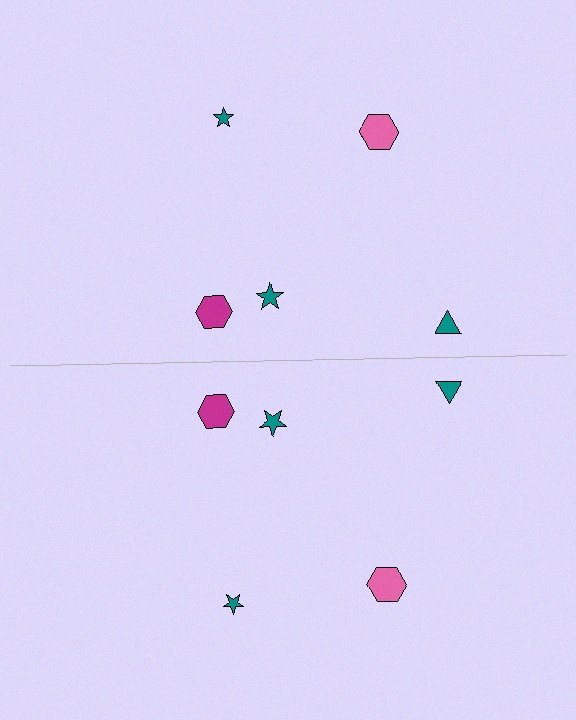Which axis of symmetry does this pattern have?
The pattern has a horizontal axis of symmetry running through the center of the image.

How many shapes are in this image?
There are 10 shapes in this image.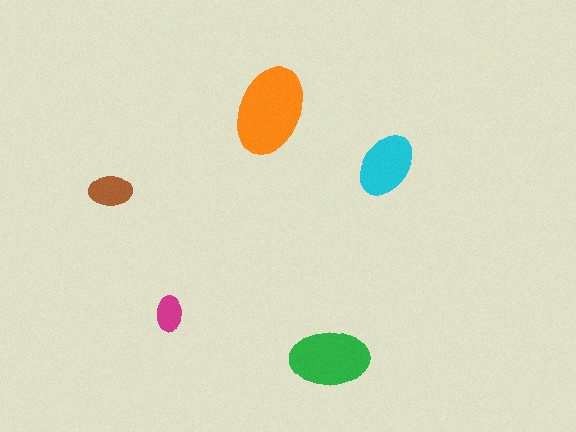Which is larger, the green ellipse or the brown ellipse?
The green one.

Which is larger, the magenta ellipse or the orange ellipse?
The orange one.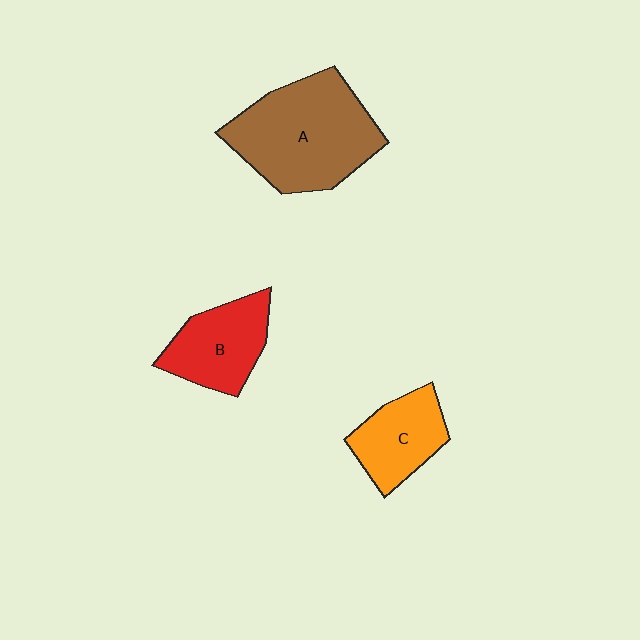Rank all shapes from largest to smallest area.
From largest to smallest: A (brown), B (red), C (orange).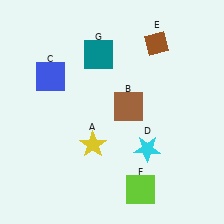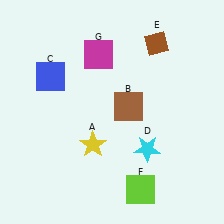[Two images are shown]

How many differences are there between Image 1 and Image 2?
There is 1 difference between the two images.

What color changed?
The square (G) changed from teal in Image 1 to magenta in Image 2.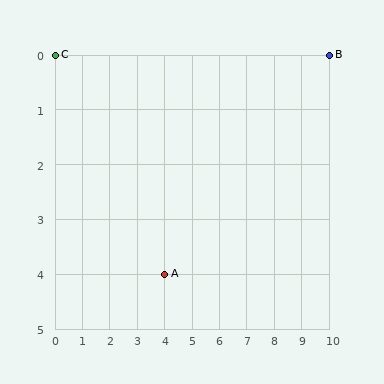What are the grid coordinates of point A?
Point A is at grid coordinates (4, 4).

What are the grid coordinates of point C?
Point C is at grid coordinates (0, 0).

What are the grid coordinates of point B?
Point B is at grid coordinates (10, 0).